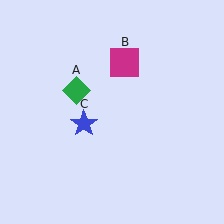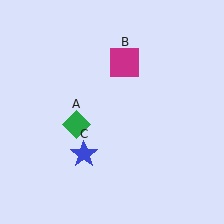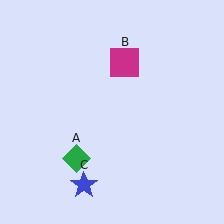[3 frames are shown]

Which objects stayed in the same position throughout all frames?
Magenta square (object B) remained stationary.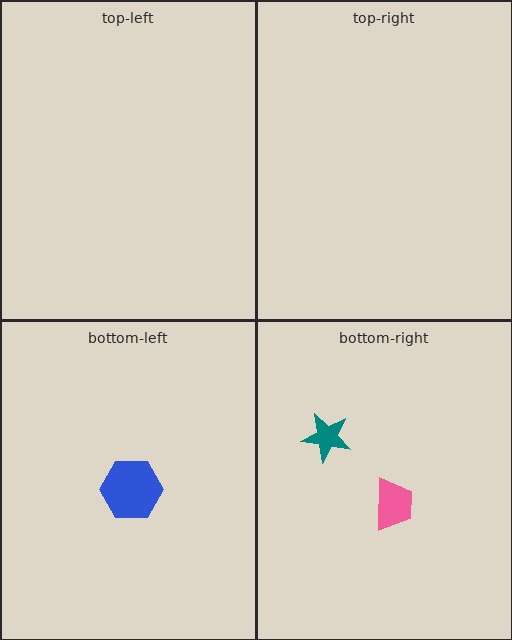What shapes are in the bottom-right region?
The teal star, the pink trapezoid.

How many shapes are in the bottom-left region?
1.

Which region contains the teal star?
The bottom-right region.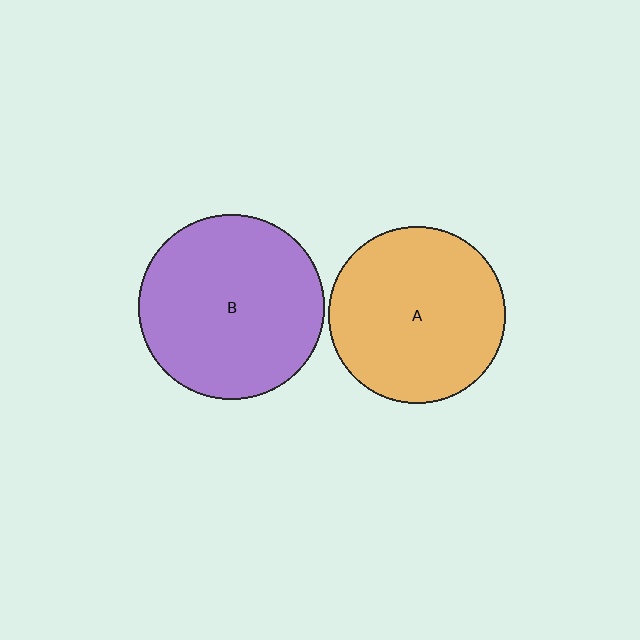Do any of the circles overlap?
No, none of the circles overlap.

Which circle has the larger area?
Circle B (purple).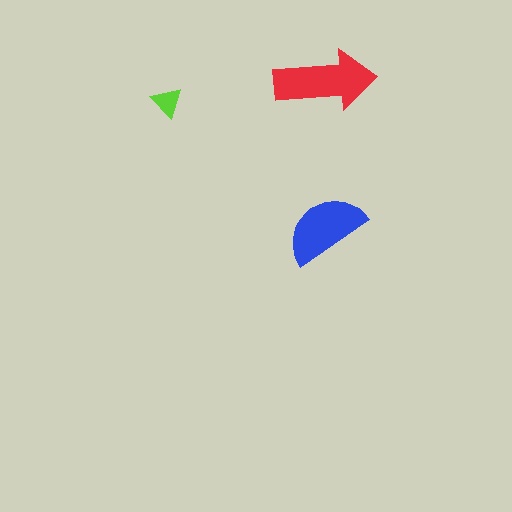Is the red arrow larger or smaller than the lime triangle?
Larger.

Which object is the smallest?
The lime triangle.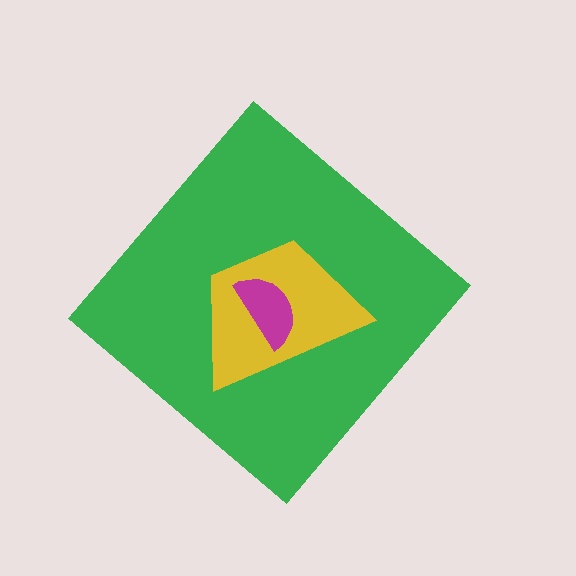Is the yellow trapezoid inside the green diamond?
Yes.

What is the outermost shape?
The green diamond.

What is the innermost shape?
The magenta semicircle.